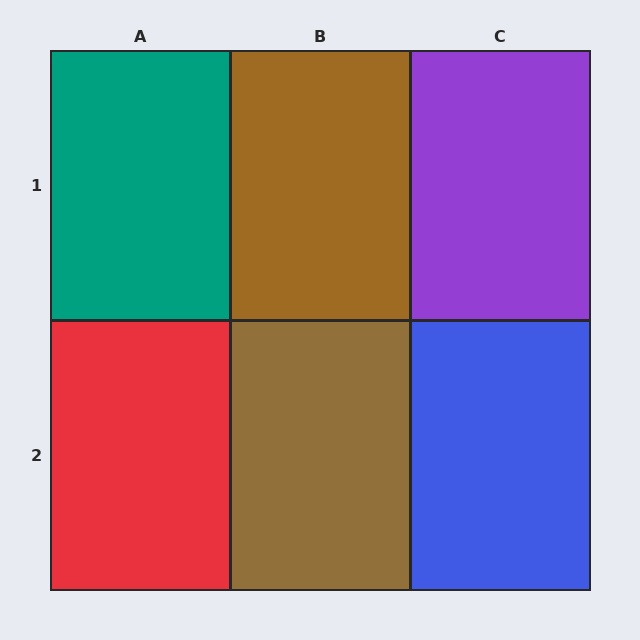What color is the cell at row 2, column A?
Red.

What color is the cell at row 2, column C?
Blue.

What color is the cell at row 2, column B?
Brown.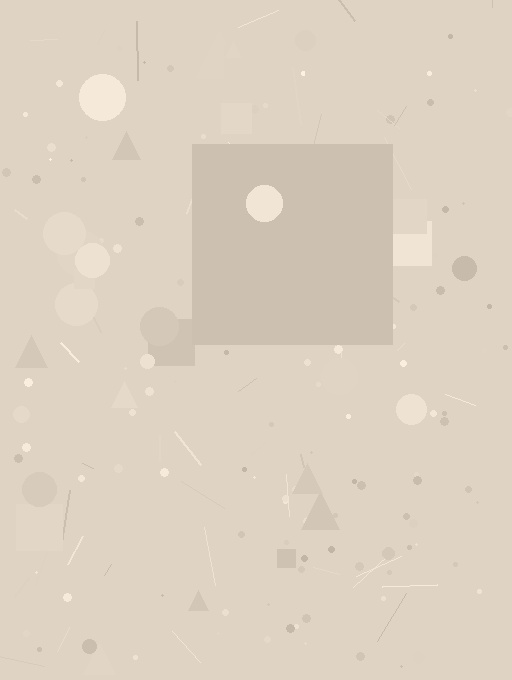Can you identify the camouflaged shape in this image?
The camouflaged shape is a square.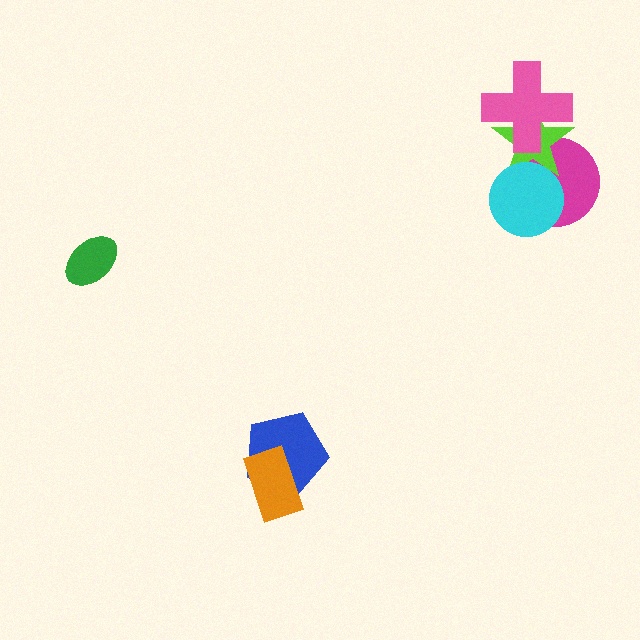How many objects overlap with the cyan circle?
2 objects overlap with the cyan circle.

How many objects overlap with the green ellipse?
0 objects overlap with the green ellipse.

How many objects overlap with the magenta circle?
3 objects overlap with the magenta circle.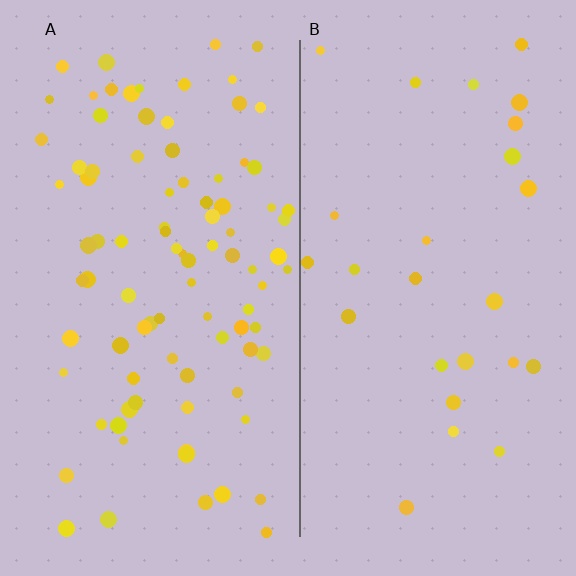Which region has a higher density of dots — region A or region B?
A (the left).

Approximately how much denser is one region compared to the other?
Approximately 3.5× — region A over region B.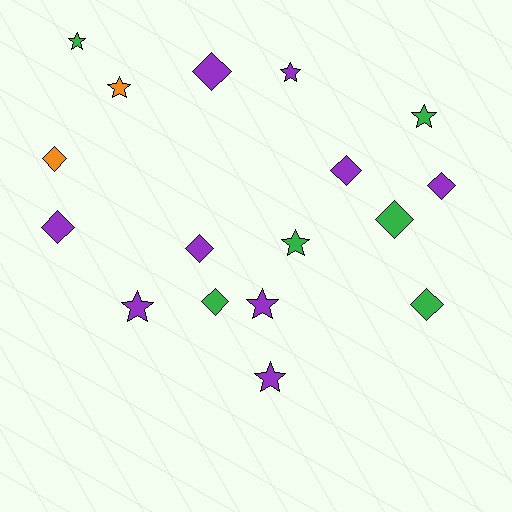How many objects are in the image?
There are 17 objects.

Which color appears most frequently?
Purple, with 9 objects.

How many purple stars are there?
There are 4 purple stars.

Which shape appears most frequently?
Diamond, with 9 objects.